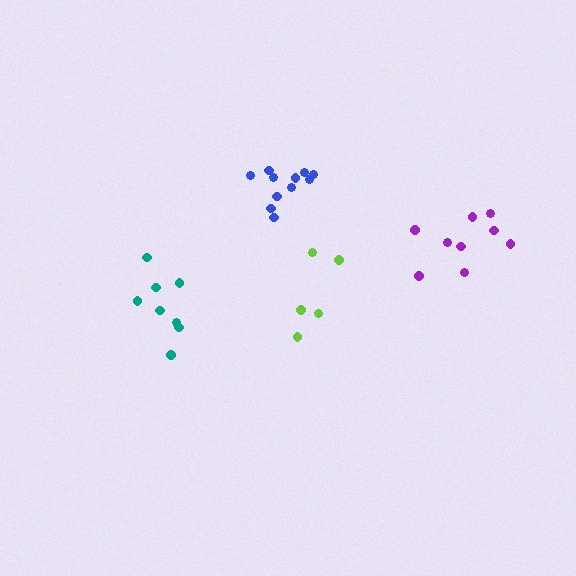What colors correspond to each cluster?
The clusters are colored: lime, teal, blue, purple.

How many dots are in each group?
Group 1: 5 dots, Group 2: 8 dots, Group 3: 11 dots, Group 4: 9 dots (33 total).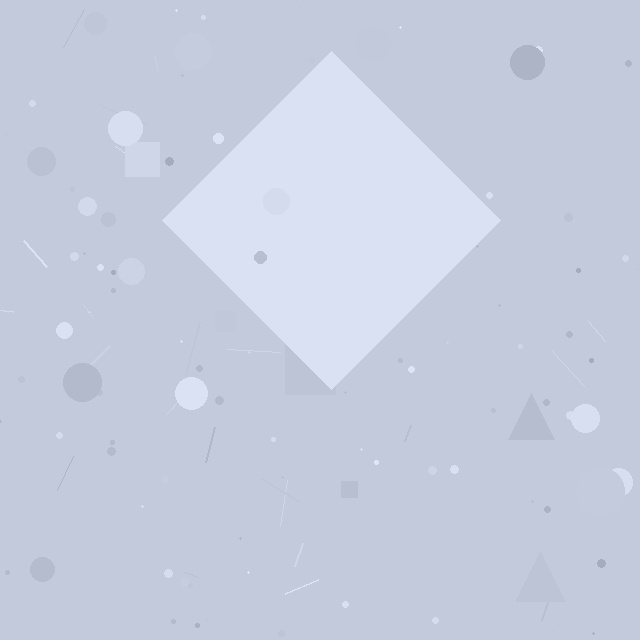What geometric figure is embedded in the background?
A diamond is embedded in the background.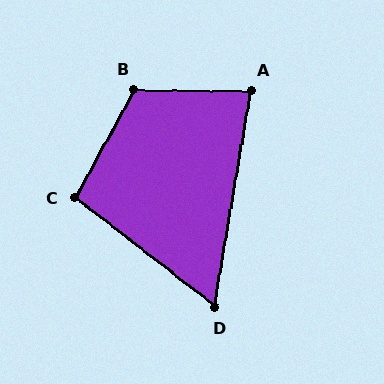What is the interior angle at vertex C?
Approximately 99 degrees (obtuse).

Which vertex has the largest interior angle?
B, at approximately 118 degrees.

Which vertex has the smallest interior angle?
D, at approximately 62 degrees.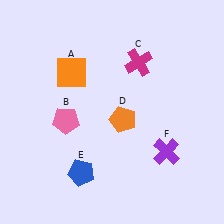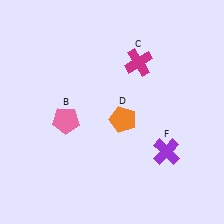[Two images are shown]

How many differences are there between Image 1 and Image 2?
There are 2 differences between the two images.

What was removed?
The blue pentagon (E), the orange square (A) were removed in Image 2.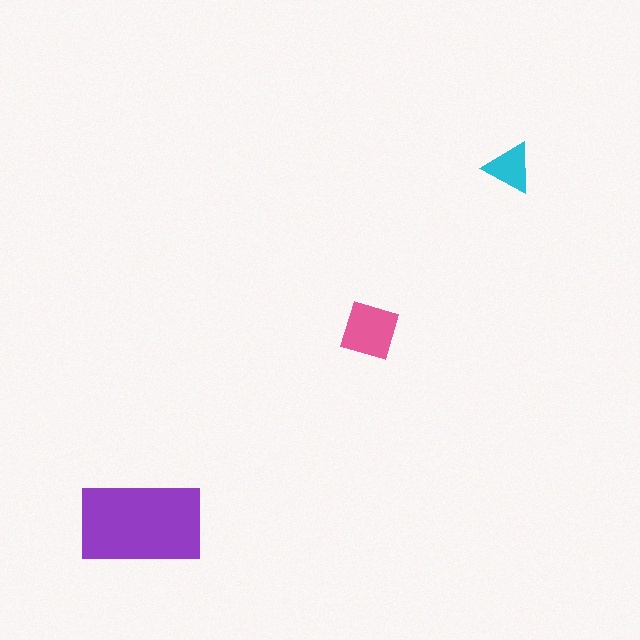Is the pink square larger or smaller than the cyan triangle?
Larger.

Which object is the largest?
The purple rectangle.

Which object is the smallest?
The cyan triangle.